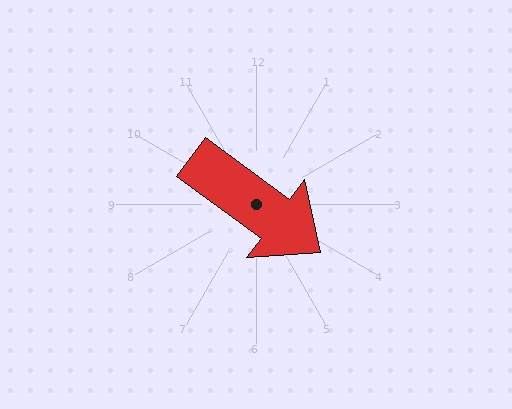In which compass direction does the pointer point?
Southeast.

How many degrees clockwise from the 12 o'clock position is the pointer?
Approximately 126 degrees.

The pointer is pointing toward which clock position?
Roughly 4 o'clock.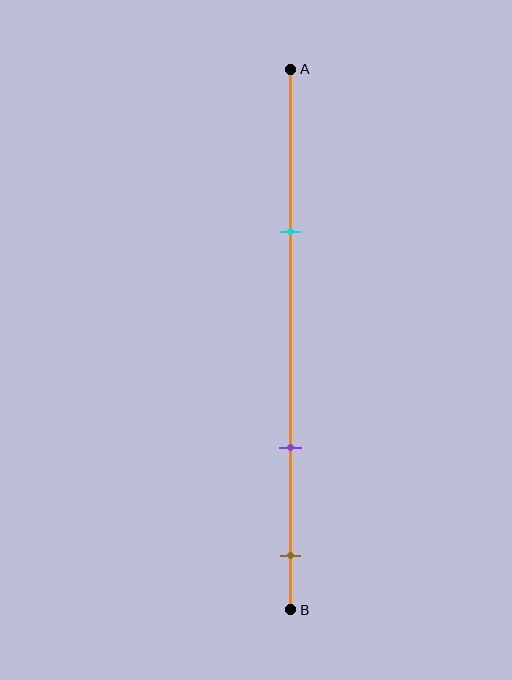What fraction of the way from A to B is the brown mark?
The brown mark is approximately 90% (0.9) of the way from A to B.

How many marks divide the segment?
There are 3 marks dividing the segment.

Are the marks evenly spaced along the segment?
No, the marks are not evenly spaced.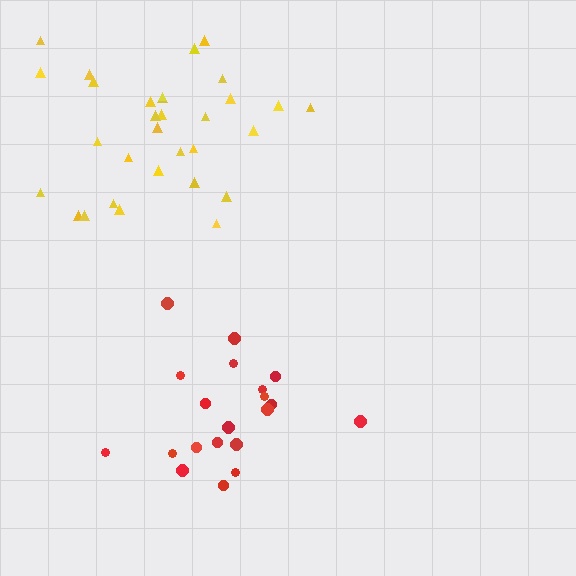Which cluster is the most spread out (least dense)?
Yellow.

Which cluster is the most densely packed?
Red.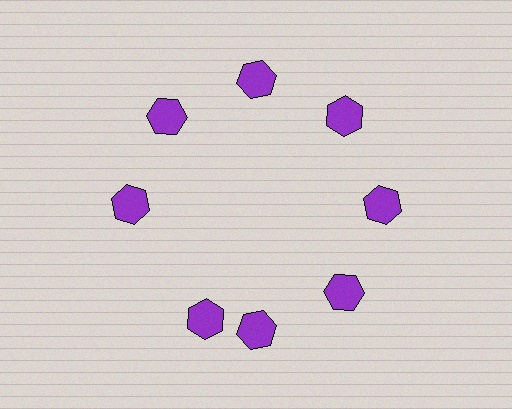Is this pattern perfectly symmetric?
No. The 8 purple hexagons are arranged in a ring, but one element near the 8 o'clock position is rotated out of alignment along the ring, breaking the 8-fold rotational symmetry.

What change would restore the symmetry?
The symmetry would be restored by rotating it back into even spacing with its neighbors so that all 8 hexagons sit at equal angles and equal distance from the center.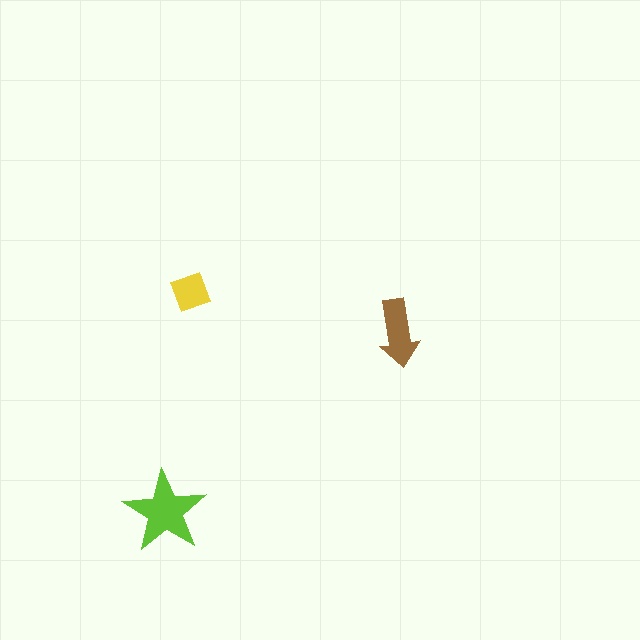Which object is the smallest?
The yellow diamond.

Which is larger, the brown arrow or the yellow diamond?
The brown arrow.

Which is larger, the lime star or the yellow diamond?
The lime star.